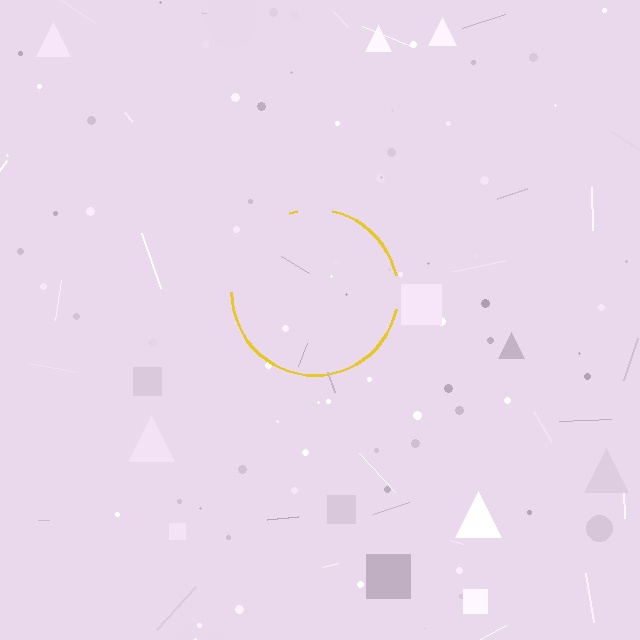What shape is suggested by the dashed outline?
The dashed outline suggests a circle.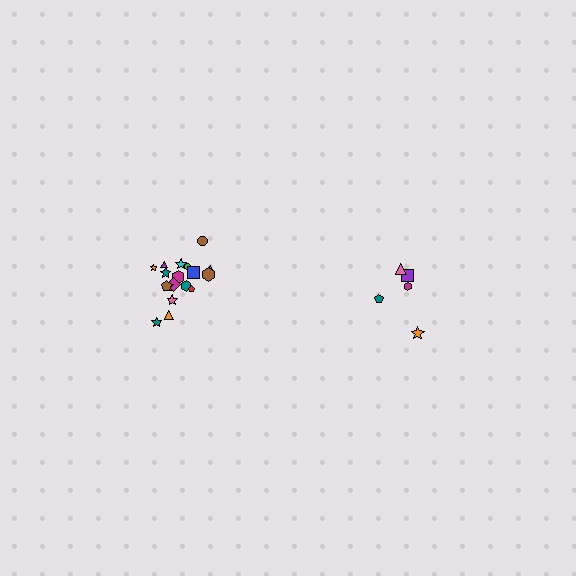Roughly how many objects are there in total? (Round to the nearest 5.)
Roughly 25 objects in total.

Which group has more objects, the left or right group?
The left group.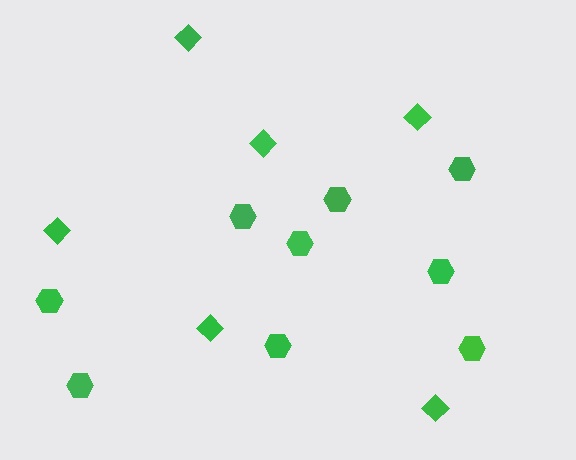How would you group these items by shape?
There are 2 groups: one group of diamonds (6) and one group of hexagons (9).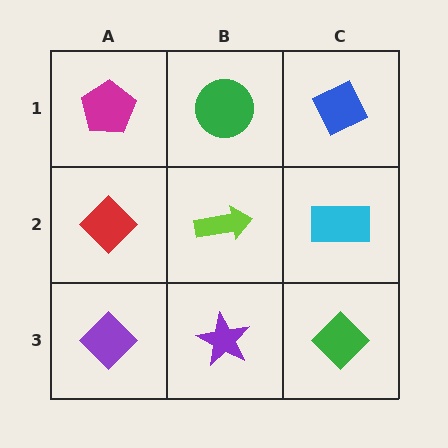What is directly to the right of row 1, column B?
A blue diamond.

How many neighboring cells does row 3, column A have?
2.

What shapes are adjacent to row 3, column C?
A cyan rectangle (row 2, column C), a purple star (row 3, column B).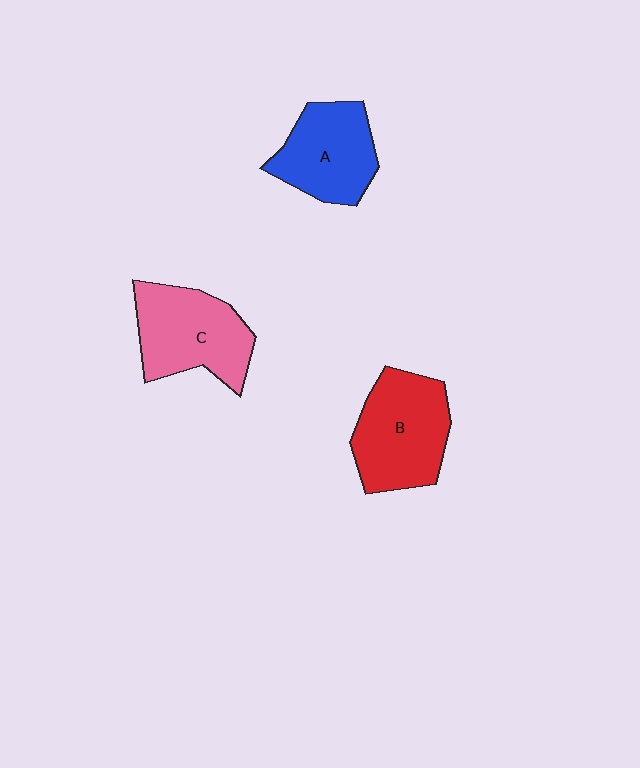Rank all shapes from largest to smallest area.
From largest to smallest: B (red), C (pink), A (blue).